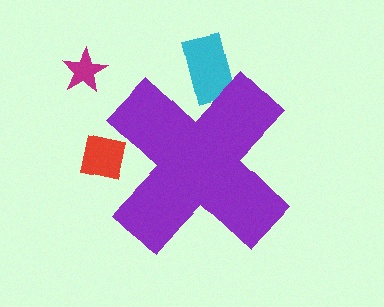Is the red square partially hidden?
Yes, the red square is partially hidden behind the purple cross.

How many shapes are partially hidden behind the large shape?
2 shapes are partially hidden.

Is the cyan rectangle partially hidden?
Yes, the cyan rectangle is partially hidden behind the purple cross.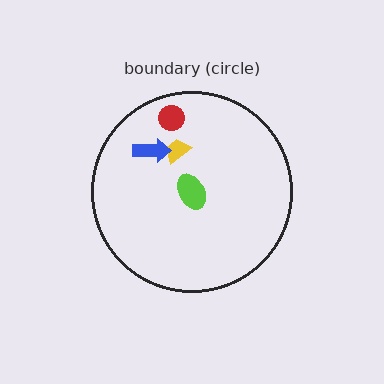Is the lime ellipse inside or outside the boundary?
Inside.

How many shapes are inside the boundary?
4 inside, 0 outside.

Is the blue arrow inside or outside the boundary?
Inside.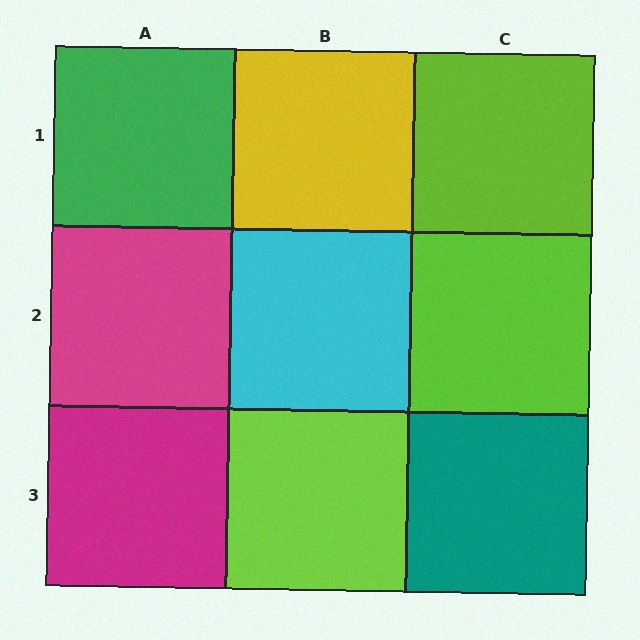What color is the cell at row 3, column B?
Lime.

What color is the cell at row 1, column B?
Yellow.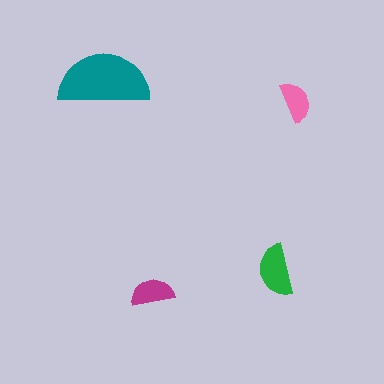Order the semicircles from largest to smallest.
the teal one, the green one, the magenta one, the pink one.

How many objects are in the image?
There are 4 objects in the image.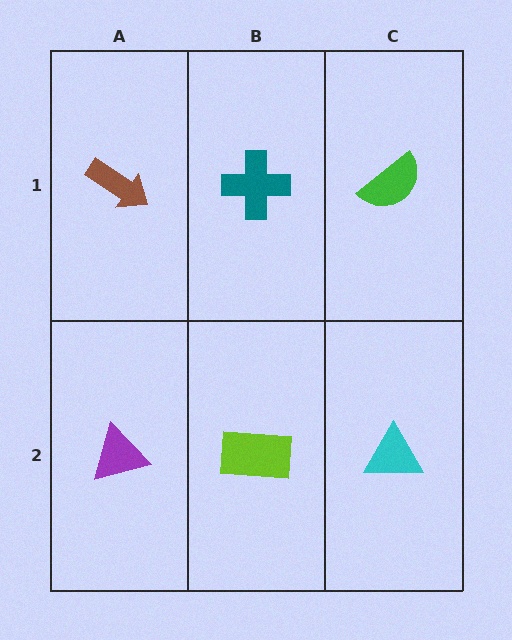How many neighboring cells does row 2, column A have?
2.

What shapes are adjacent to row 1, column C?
A cyan triangle (row 2, column C), a teal cross (row 1, column B).